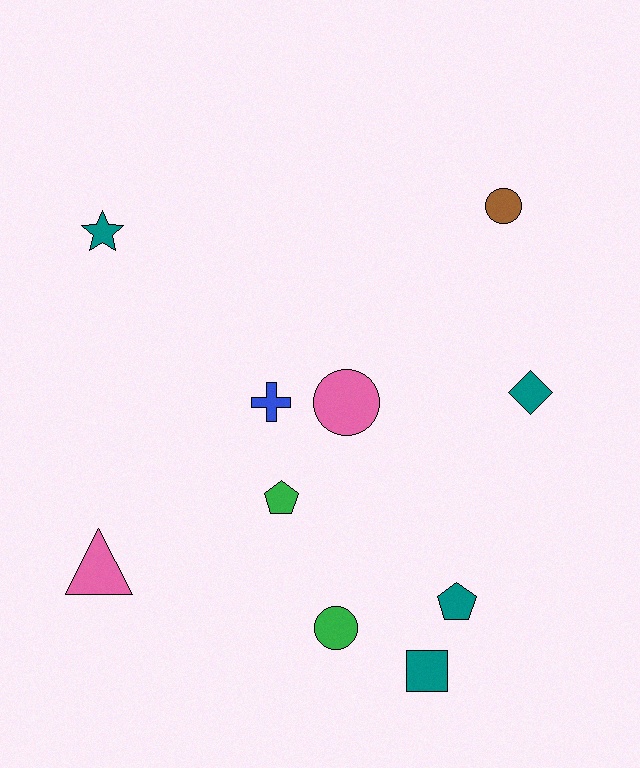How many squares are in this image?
There is 1 square.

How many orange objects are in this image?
There are no orange objects.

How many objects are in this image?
There are 10 objects.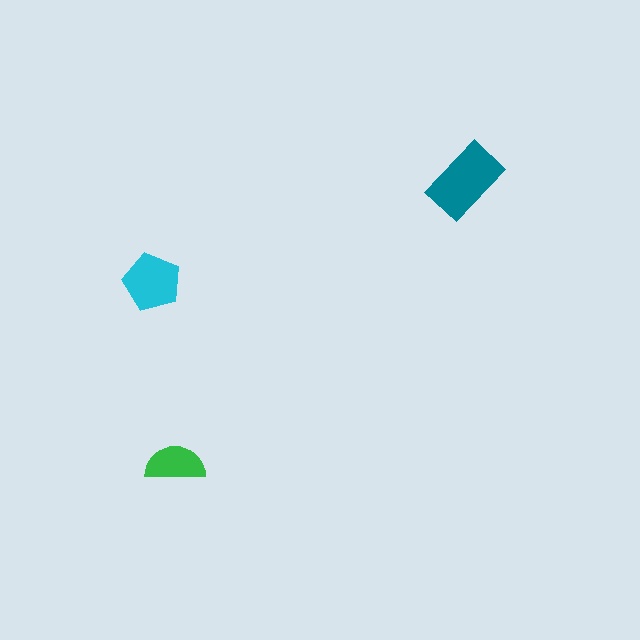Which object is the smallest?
The green semicircle.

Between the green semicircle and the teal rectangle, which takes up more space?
The teal rectangle.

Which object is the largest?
The teal rectangle.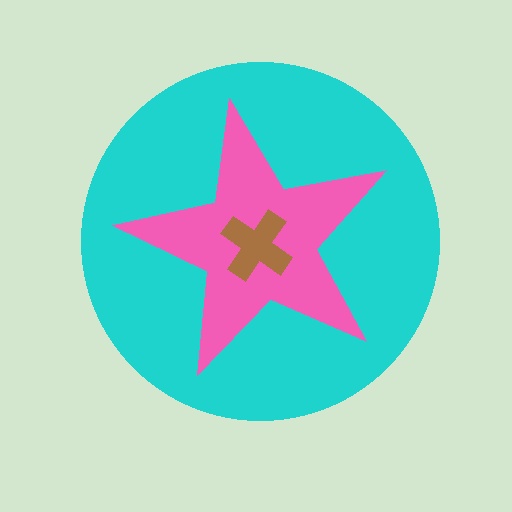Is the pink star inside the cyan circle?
Yes.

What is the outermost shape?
The cyan circle.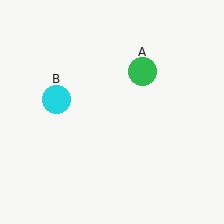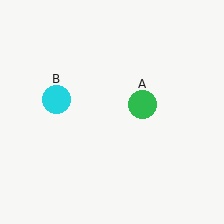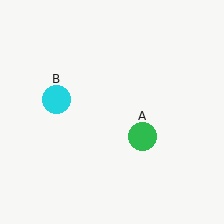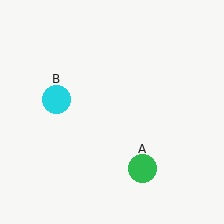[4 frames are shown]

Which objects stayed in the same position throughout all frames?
Cyan circle (object B) remained stationary.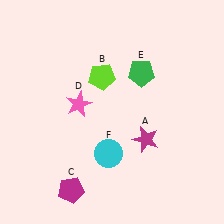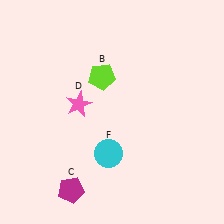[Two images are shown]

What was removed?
The magenta star (A), the green pentagon (E) were removed in Image 2.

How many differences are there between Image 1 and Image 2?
There are 2 differences between the two images.